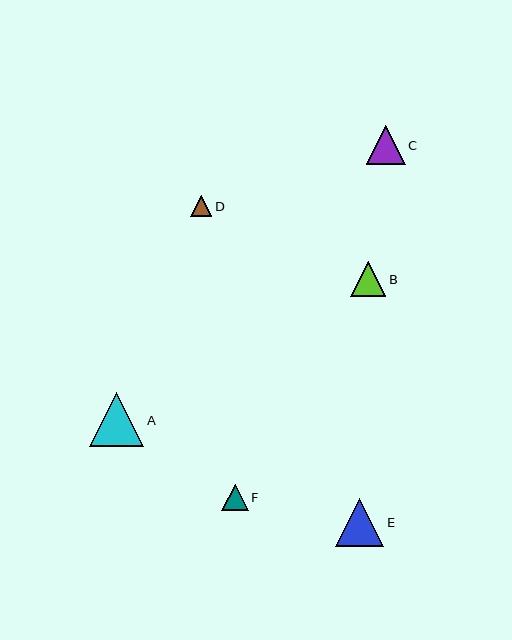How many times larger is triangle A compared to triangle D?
Triangle A is approximately 2.6 times the size of triangle D.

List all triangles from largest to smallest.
From largest to smallest: A, E, C, B, F, D.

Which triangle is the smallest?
Triangle D is the smallest with a size of approximately 21 pixels.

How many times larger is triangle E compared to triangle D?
Triangle E is approximately 2.3 times the size of triangle D.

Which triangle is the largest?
Triangle A is the largest with a size of approximately 54 pixels.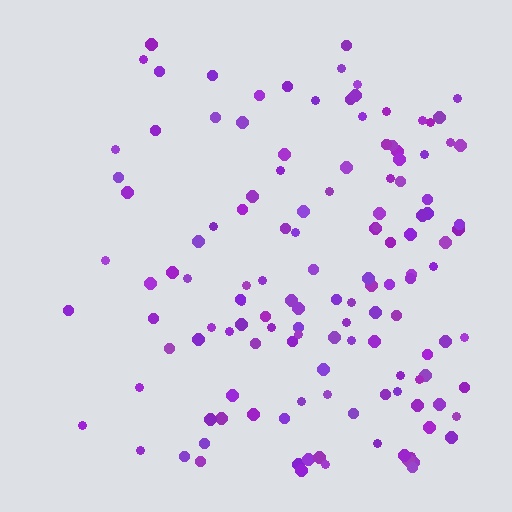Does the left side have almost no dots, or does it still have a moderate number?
Still a moderate number, just noticeably fewer than the right.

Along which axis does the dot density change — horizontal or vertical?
Horizontal.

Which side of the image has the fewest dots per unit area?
The left.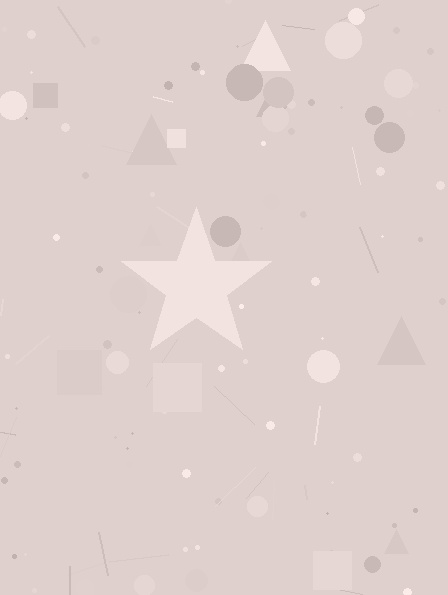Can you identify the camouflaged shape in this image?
The camouflaged shape is a star.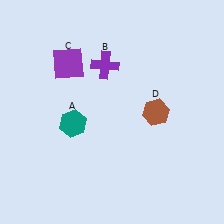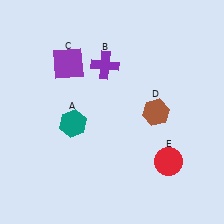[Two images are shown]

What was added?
A red circle (E) was added in Image 2.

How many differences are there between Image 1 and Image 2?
There is 1 difference between the two images.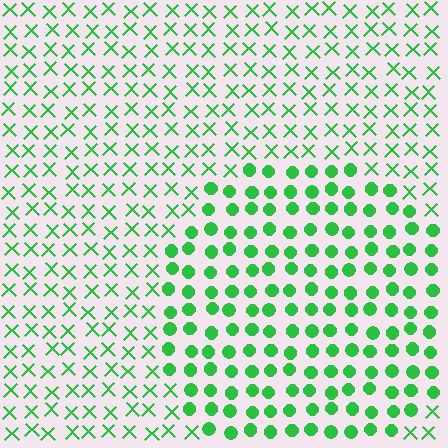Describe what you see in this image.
The image is filled with small green elements arranged in a uniform grid. A circle-shaped region contains circles, while the surrounding area contains X marks. The boundary is defined purely by the change in element shape.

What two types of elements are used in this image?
The image uses circles inside the circle region and X marks outside it.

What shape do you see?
I see a circle.